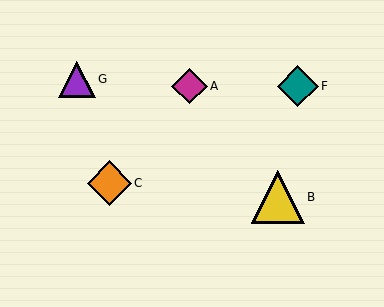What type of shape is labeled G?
Shape G is a purple triangle.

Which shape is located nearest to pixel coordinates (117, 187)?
The orange diamond (labeled C) at (109, 183) is nearest to that location.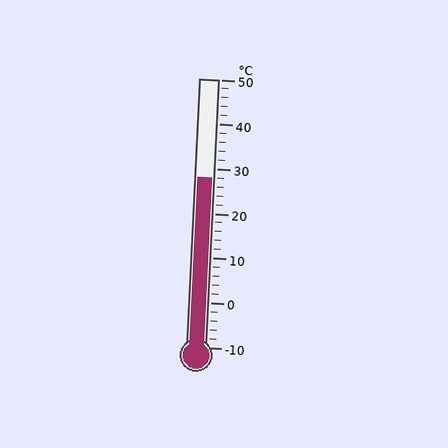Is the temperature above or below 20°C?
The temperature is above 20°C.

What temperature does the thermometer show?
The thermometer shows approximately 28°C.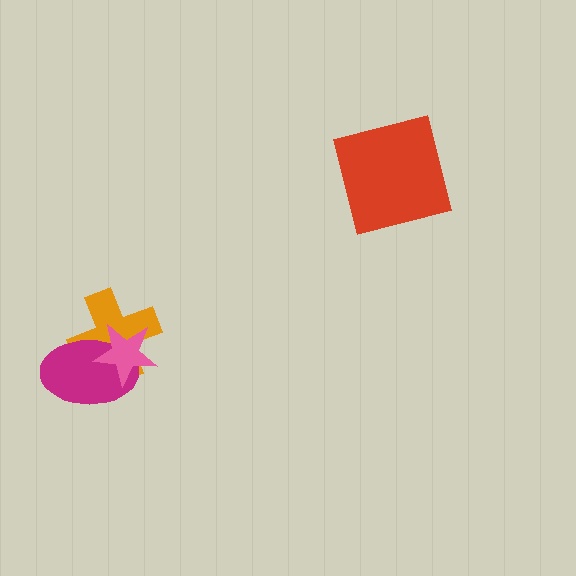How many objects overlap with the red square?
0 objects overlap with the red square.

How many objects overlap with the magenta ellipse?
2 objects overlap with the magenta ellipse.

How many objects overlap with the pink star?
2 objects overlap with the pink star.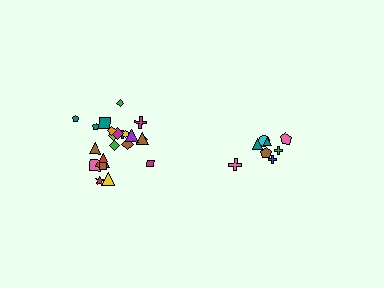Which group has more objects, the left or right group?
The left group.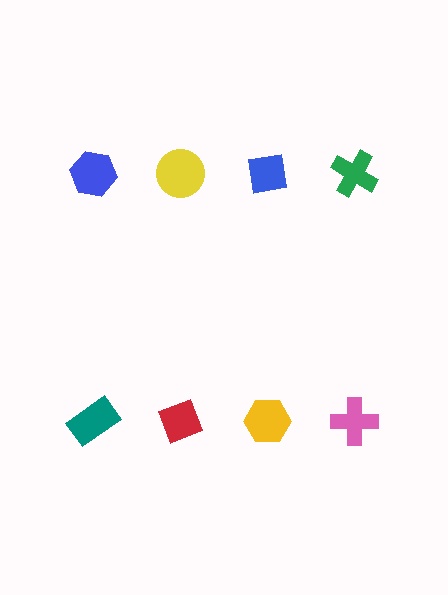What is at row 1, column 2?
A yellow circle.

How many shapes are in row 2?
4 shapes.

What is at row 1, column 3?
A blue square.